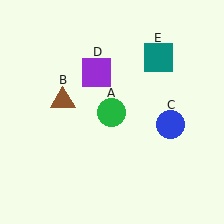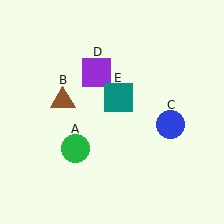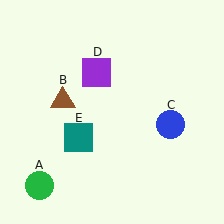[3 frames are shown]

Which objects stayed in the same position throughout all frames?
Brown triangle (object B) and blue circle (object C) and purple square (object D) remained stationary.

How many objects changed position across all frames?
2 objects changed position: green circle (object A), teal square (object E).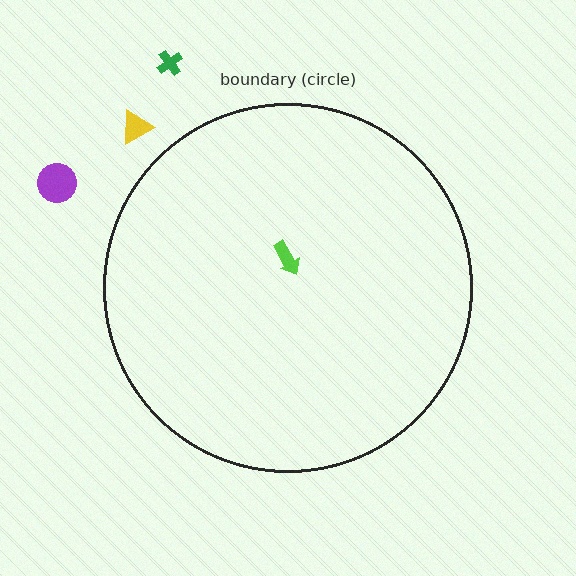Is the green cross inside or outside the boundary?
Outside.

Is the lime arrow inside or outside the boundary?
Inside.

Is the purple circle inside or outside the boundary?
Outside.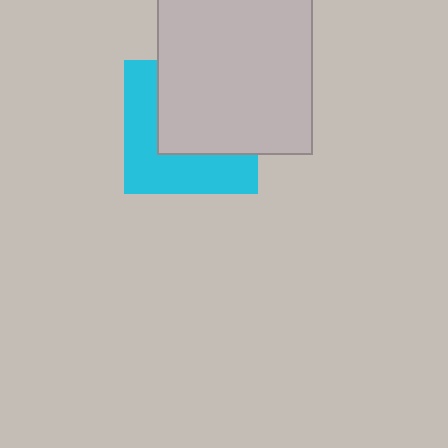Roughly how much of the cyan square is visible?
About half of it is visible (roughly 47%).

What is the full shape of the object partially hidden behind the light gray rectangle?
The partially hidden object is a cyan square.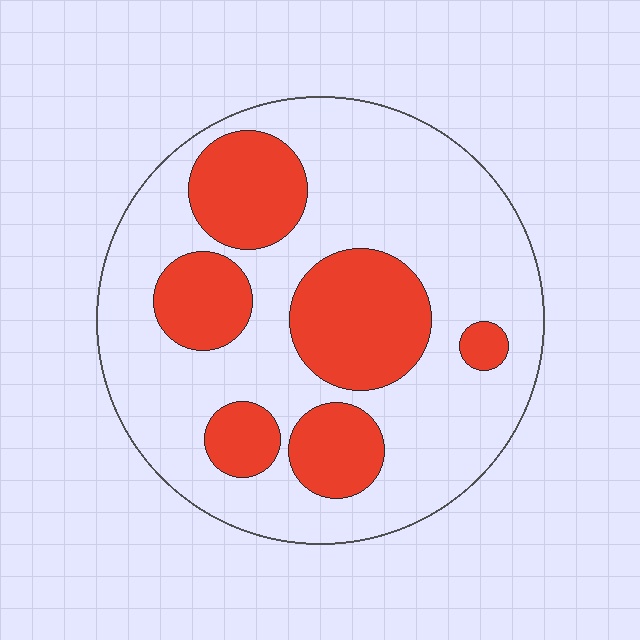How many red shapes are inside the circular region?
6.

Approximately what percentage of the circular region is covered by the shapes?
Approximately 30%.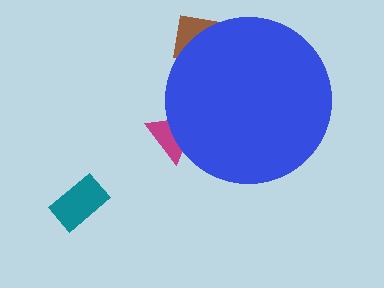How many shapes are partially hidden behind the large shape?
3 shapes are partially hidden.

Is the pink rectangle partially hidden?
Yes, the pink rectangle is partially hidden behind the blue circle.